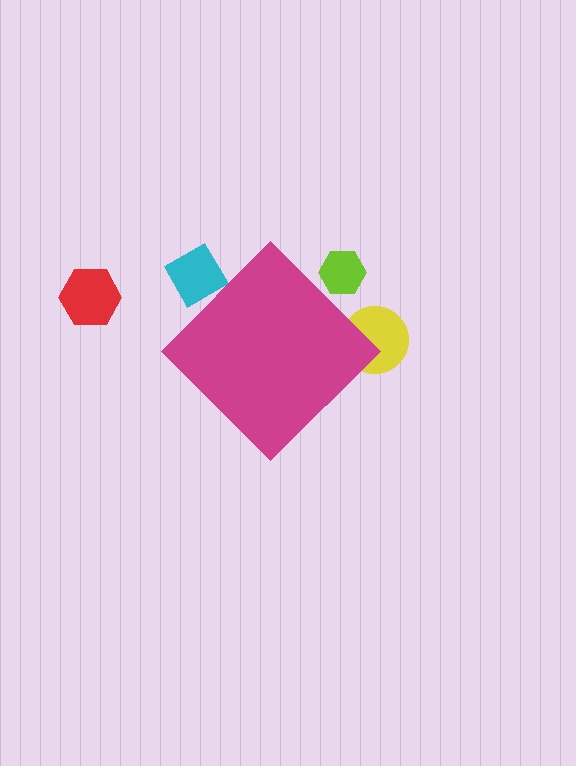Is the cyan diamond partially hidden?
Yes, the cyan diamond is partially hidden behind the magenta diamond.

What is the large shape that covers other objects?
A magenta diamond.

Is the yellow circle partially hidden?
Yes, the yellow circle is partially hidden behind the magenta diamond.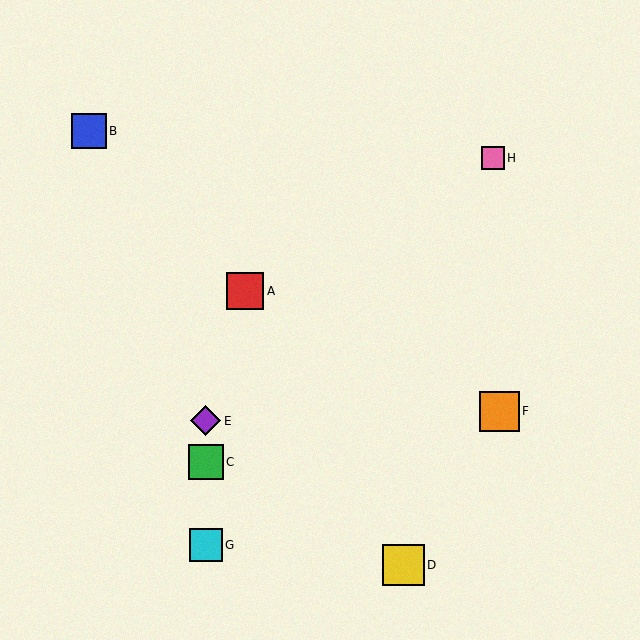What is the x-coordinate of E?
Object E is at x≈206.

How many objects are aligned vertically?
3 objects (C, E, G) are aligned vertically.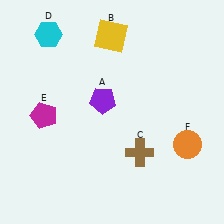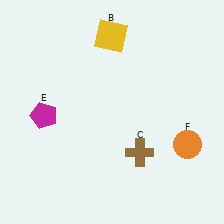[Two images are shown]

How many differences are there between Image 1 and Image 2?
There are 2 differences between the two images.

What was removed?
The cyan hexagon (D), the purple pentagon (A) were removed in Image 2.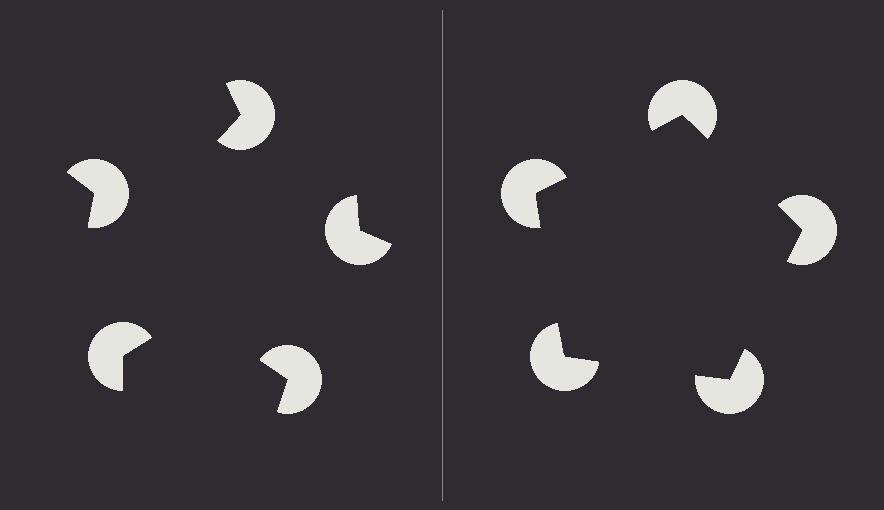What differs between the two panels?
The pac-man discs are positioned identically on both sides; only the wedge orientations differ. On the right they align to a pentagon; on the left they are misaligned.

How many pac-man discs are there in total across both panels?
10 — 5 on each side.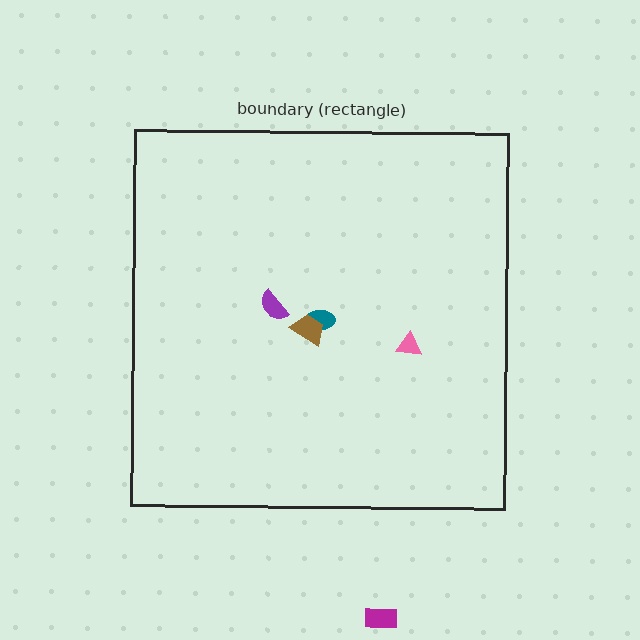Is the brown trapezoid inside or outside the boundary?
Inside.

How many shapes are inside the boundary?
4 inside, 1 outside.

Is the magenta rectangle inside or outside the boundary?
Outside.